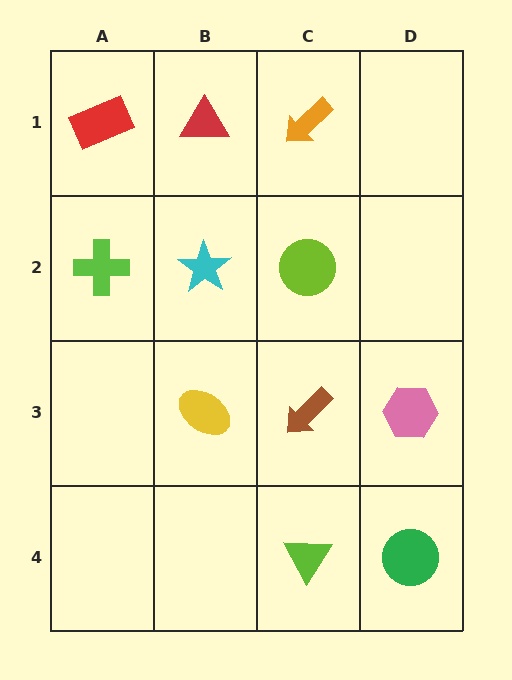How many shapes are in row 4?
2 shapes.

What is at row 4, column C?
A lime triangle.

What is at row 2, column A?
A lime cross.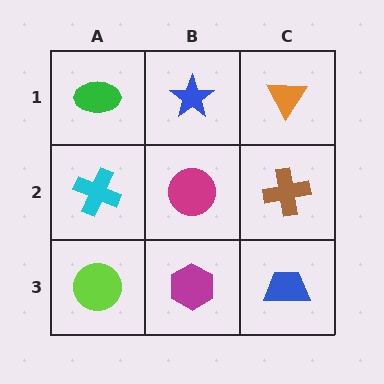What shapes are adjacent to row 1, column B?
A magenta circle (row 2, column B), a green ellipse (row 1, column A), an orange triangle (row 1, column C).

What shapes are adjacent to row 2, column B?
A blue star (row 1, column B), a magenta hexagon (row 3, column B), a cyan cross (row 2, column A), a brown cross (row 2, column C).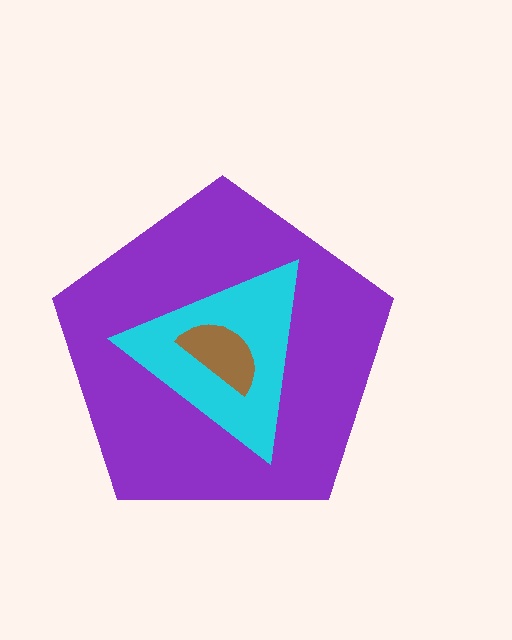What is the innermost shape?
The brown semicircle.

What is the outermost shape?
The purple pentagon.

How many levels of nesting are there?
3.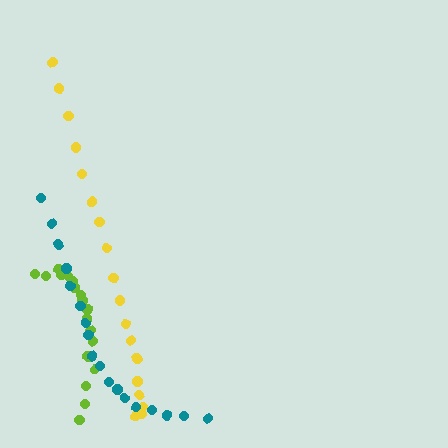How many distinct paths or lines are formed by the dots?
There are 3 distinct paths.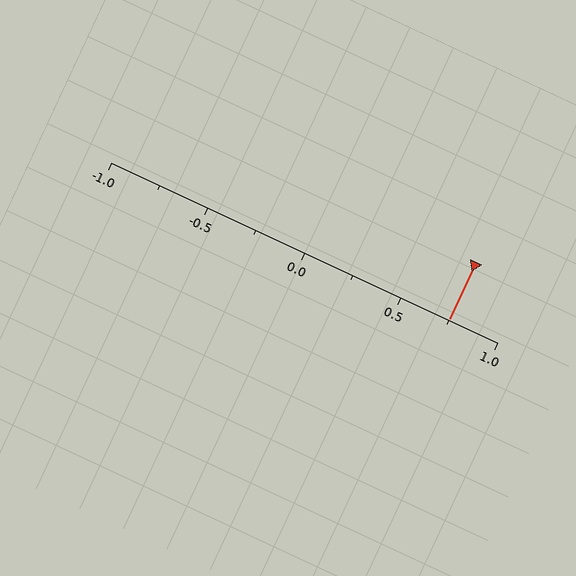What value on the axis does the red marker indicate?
The marker indicates approximately 0.75.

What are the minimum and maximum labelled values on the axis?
The axis runs from -1.0 to 1.0.